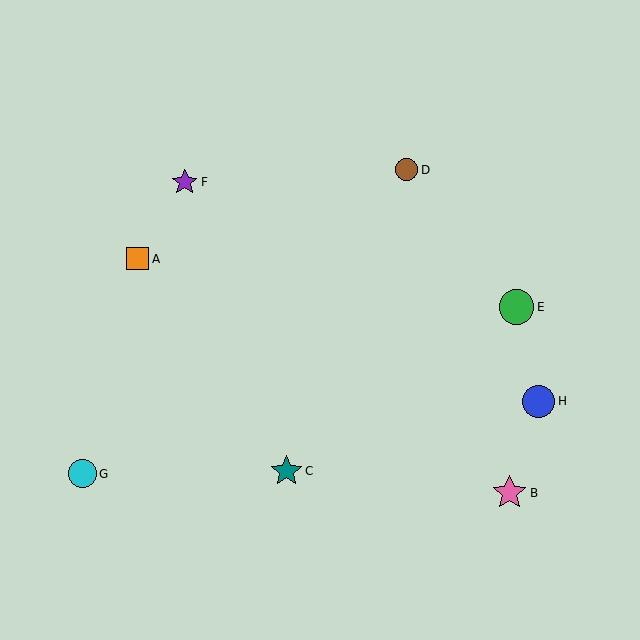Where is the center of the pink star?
The center of the pink star is at (510, 493).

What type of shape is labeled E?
Shape E is a green circle.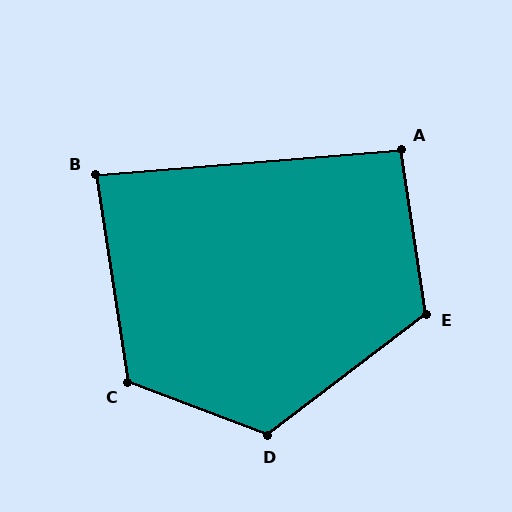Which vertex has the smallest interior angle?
B, at approximately 86 degrees.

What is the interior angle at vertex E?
Approximately 119 degrees (obtuse).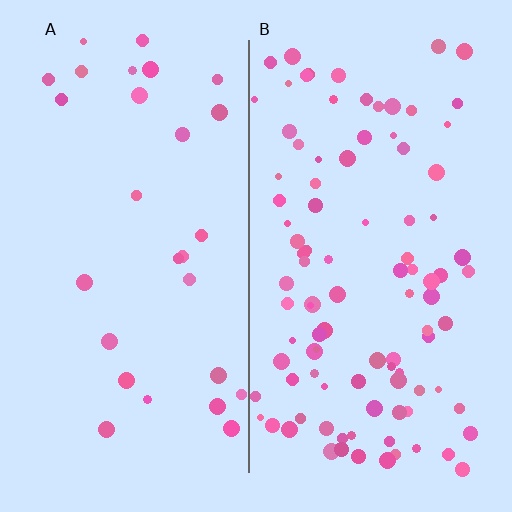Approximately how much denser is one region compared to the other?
Approximately 3.5× — region B over region A.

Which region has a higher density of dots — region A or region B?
B (the right).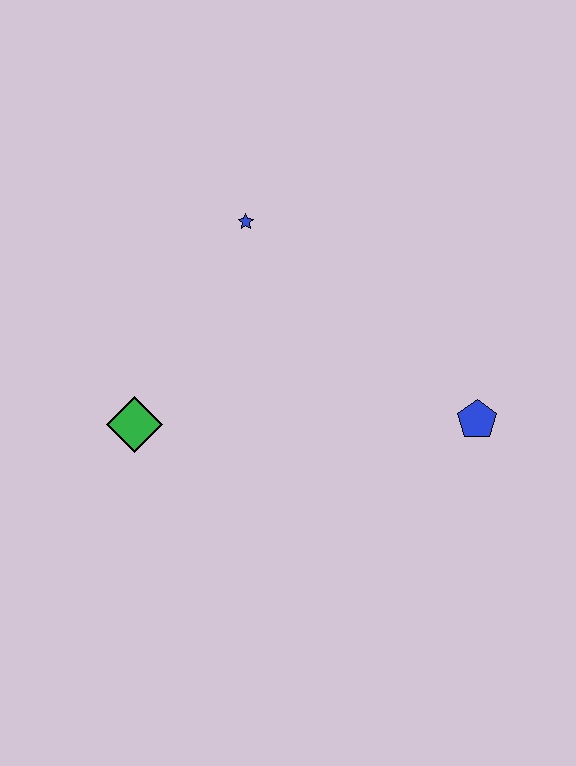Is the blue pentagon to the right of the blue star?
Yes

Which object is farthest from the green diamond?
The blue pentagon is farthest from the green diamond.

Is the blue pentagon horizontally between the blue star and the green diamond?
No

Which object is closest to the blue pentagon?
The blue star is closest to the blue pentagon.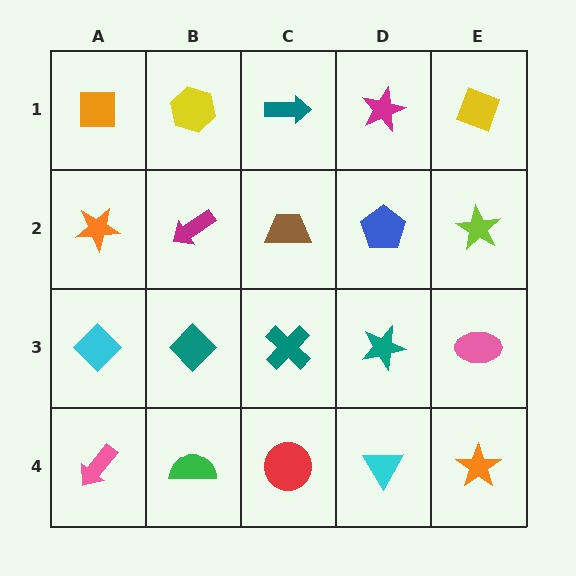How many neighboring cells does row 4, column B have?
3.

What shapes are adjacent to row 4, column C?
A teal cross (row 3, column C), a green semicircle (row 4, column B), a cyan triangle (row 4, column D).